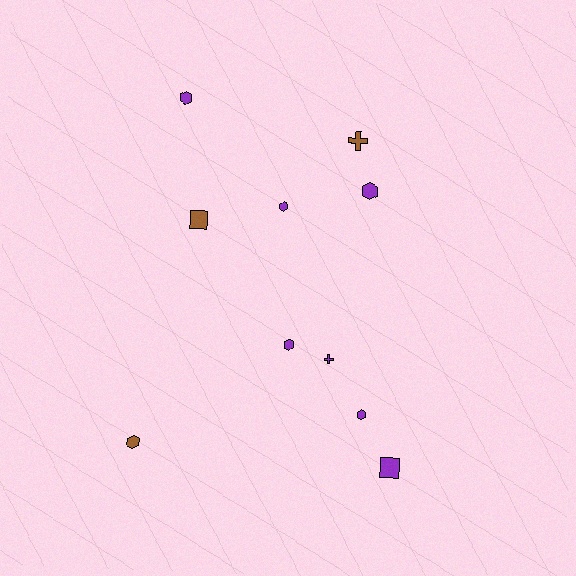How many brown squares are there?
There is 1 brown square.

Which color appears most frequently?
Purple, with 7 objects.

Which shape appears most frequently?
Hexagon, with 6 objects.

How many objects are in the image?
There are 10 objects.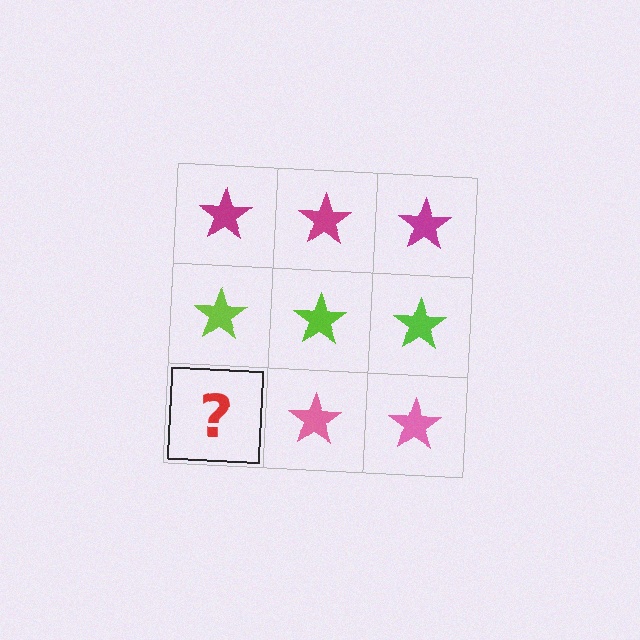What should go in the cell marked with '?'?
The missing cell should contain a pink star.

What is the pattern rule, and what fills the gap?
The rule is that each row has a consistent color. The gap should be filled with a pink star.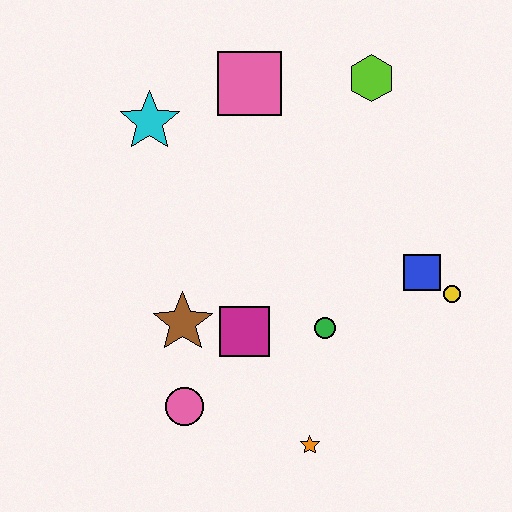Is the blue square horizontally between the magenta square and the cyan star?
No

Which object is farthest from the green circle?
The cyan star is farthest from the green circle.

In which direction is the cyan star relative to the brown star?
The cyan star is above the brown star.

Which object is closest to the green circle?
The magenta square is closest to the green circle.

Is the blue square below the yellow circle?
No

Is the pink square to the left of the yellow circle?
Yes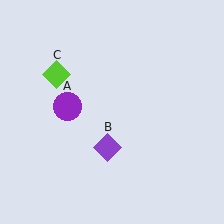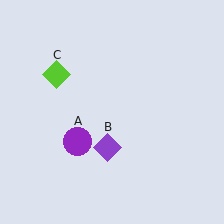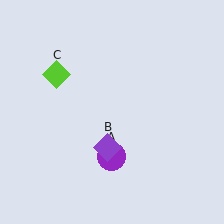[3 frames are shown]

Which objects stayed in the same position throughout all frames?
Purple diamond (object B) and lime diamond (object C) remained stationary.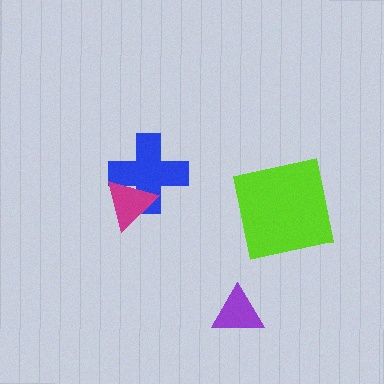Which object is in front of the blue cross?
The magenta triangle is in front of the blue cross.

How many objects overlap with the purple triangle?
0 objects overlap with the purple triangle.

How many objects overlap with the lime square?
0 objects overlap with the lime square.